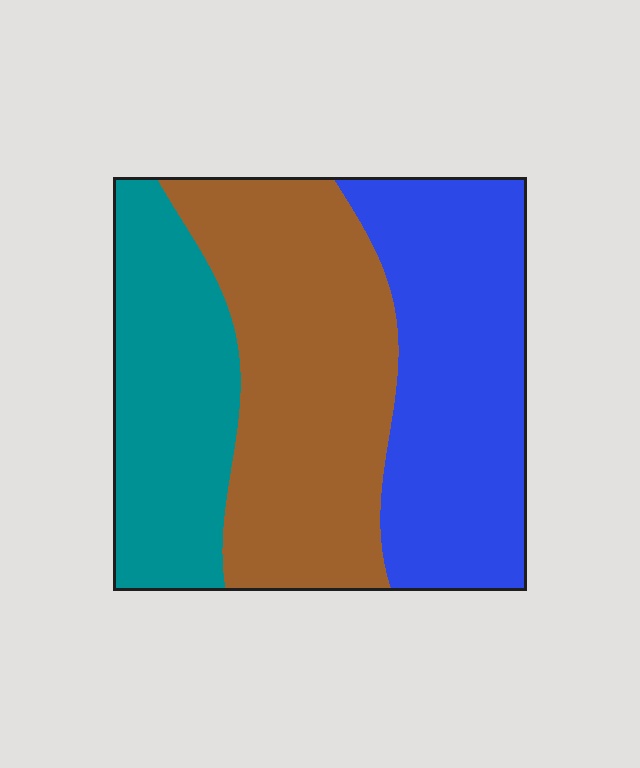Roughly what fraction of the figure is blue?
Blue covers around 35% of the figure.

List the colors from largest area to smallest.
From largest to smallest: brown, blue, teal.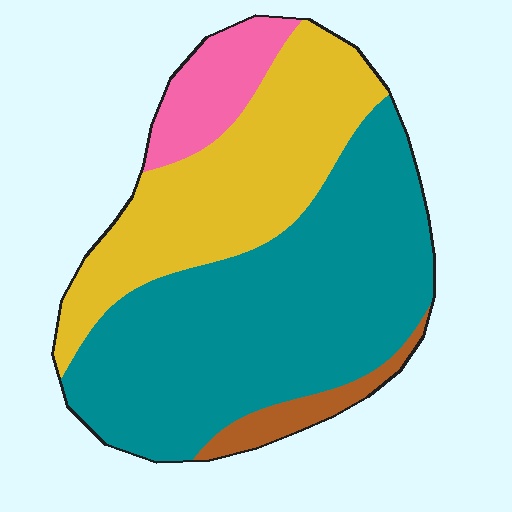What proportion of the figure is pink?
Pink covers around 10% of the figure.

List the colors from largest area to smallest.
From largest to smallest: teal, yellow, pink, brown.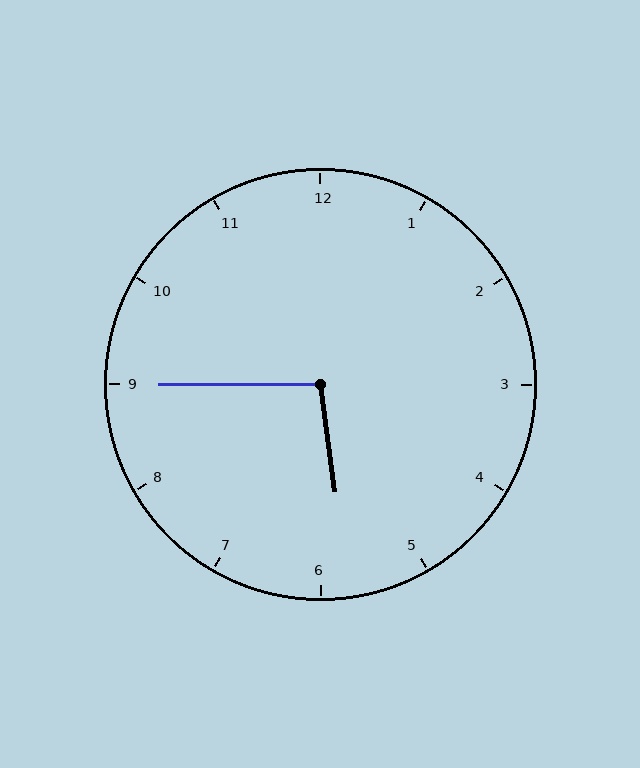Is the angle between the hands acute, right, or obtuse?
It is obtuse.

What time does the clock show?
5:45.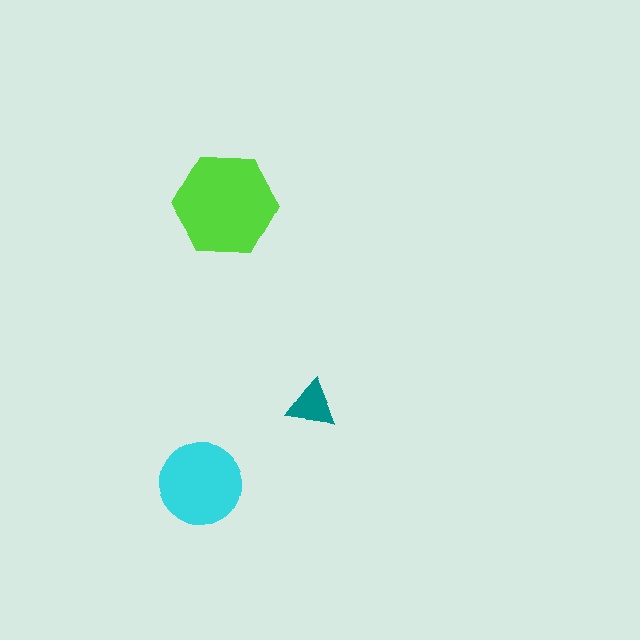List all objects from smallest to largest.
The teal triangle, the cyan circle, the lime hexagon.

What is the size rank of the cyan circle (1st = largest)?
2nd.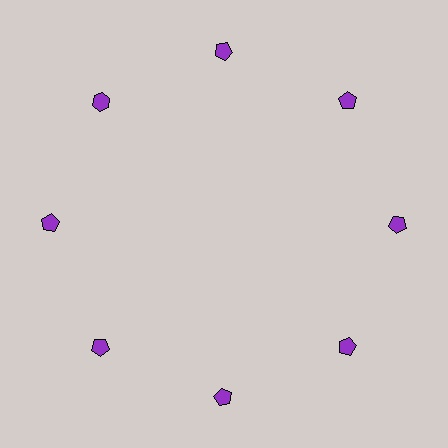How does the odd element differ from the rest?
It has a different shape: hexagon instead of pentagon.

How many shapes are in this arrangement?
There are 8 shapes arranged in a ring pattern.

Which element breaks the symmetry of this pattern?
The purple hexagon at roughly the 10 o'clock position breaks the symmetry. All other shapes are purple pentagons.